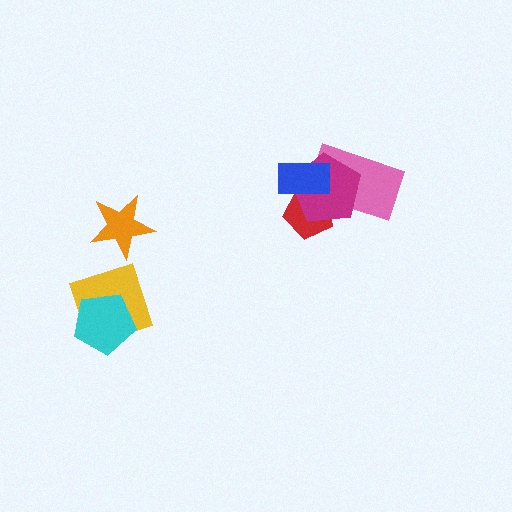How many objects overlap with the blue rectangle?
3 objects overlap with the blue rectangle.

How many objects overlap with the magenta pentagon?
3 objects overlap with the magenta pentagon.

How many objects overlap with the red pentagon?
3 objects overlap with the red pentagon.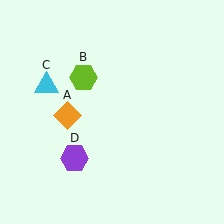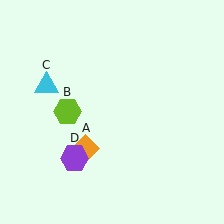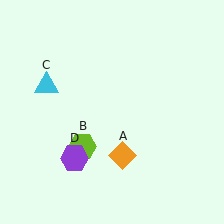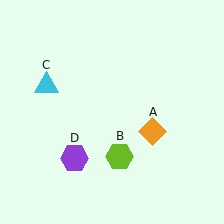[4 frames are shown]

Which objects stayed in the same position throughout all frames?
Cyan triangle (object C) and purple hexagon (object D) remained stationary.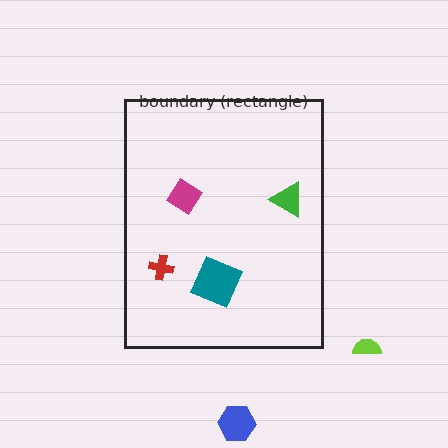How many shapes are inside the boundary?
4 inside, 2 outside.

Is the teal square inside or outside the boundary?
Inside.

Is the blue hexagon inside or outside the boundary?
Outside.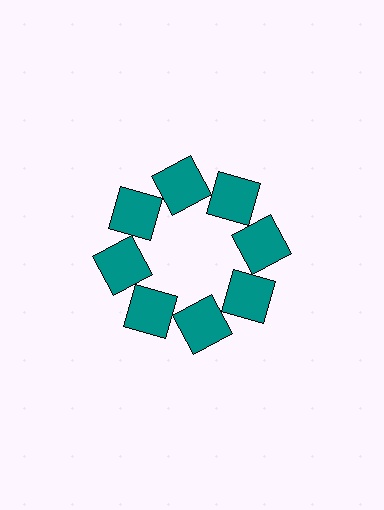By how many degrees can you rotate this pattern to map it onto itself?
The pattern maps onto itself every 45 degrees of rotation.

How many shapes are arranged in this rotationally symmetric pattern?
There are 8 shapes, arranged in 8 groups of 1.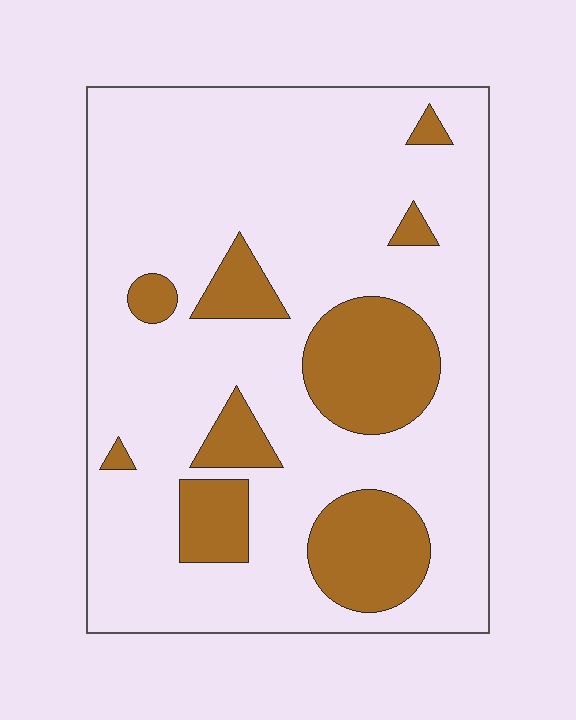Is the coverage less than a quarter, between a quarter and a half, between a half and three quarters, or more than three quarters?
Less than a quarter.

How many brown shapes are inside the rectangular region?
9.